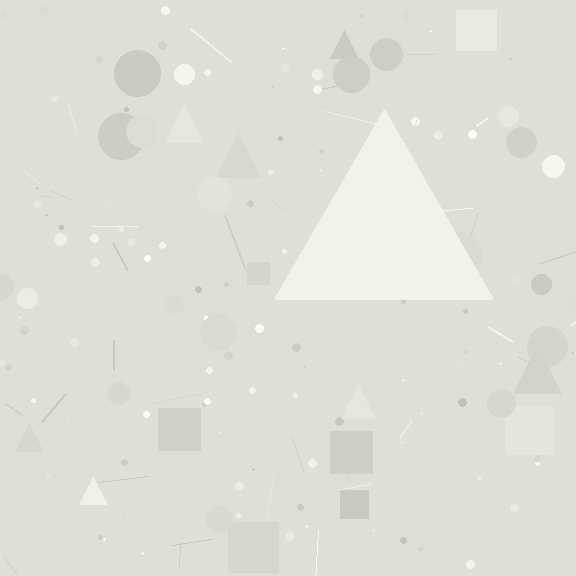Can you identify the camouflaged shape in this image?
The camouflaged shape is a triangle.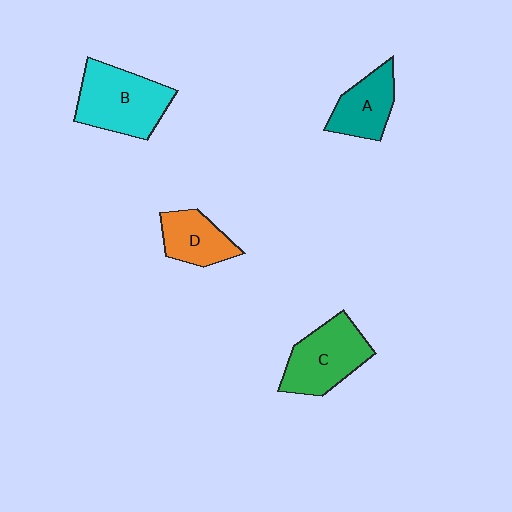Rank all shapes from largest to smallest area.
From largest to smallest: B (cyan), C (green), A (teal), D (orange).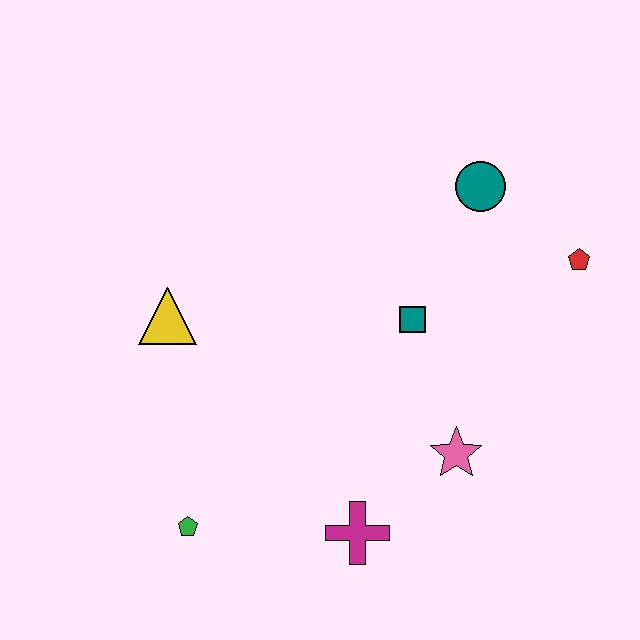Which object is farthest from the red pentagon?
The green pentagon is farthest from the red pentagon.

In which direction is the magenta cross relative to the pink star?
The magenta cross is to the left of the pink star.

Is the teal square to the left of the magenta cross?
No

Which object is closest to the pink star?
The magenta cross is closest to the pink star.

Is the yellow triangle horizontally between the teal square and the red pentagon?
No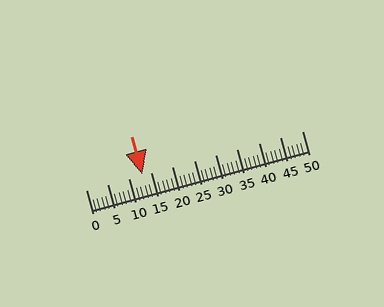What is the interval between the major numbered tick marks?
The major tick marks are spaced 5 units apart.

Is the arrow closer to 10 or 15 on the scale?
The arrow is closer to 15.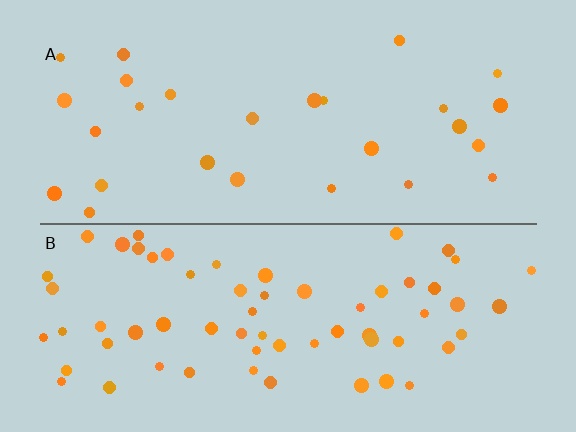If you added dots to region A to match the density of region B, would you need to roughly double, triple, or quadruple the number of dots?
Approximately double.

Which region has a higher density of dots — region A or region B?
B (the bottom).